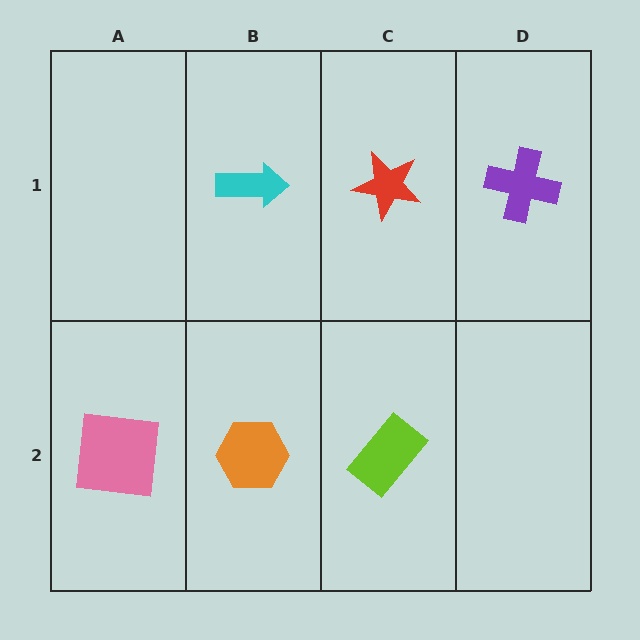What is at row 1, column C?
A red star.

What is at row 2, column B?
An orange hexagon.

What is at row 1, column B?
A cyan arrow.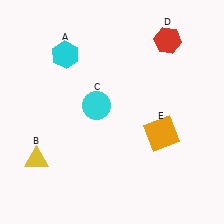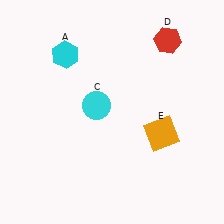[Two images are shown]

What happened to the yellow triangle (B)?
The yellow triangle (B) was removed in Image 2. It was in the bottom-left area of Image 1.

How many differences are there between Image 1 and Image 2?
There is 1 difference between the two images.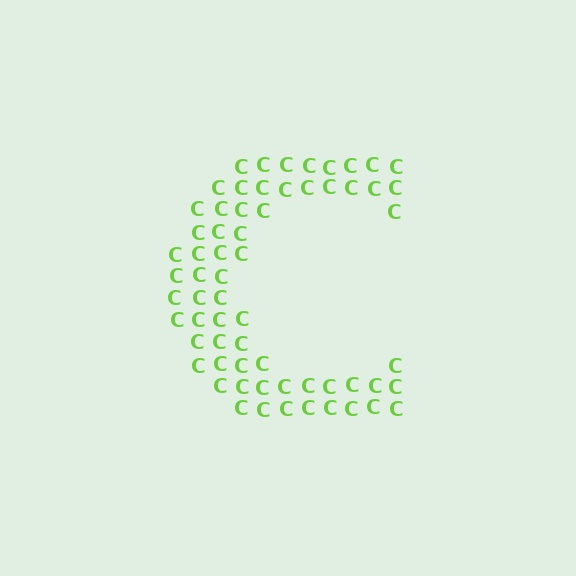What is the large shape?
The large shape is the letter C.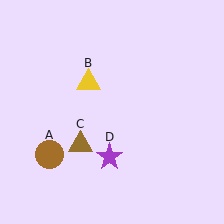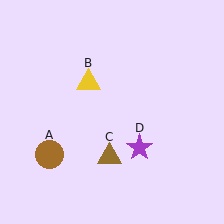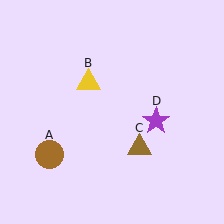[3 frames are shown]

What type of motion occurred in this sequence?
The brown triangle (object C), purple star (object D) rotated counterclockwise around the center of the scene.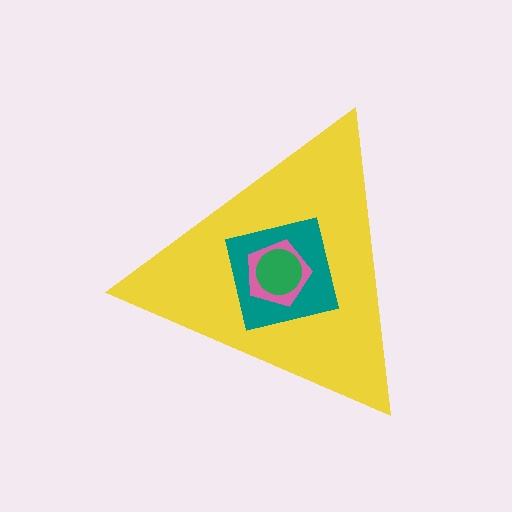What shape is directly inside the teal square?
The pink pentagon.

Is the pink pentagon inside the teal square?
Yes.